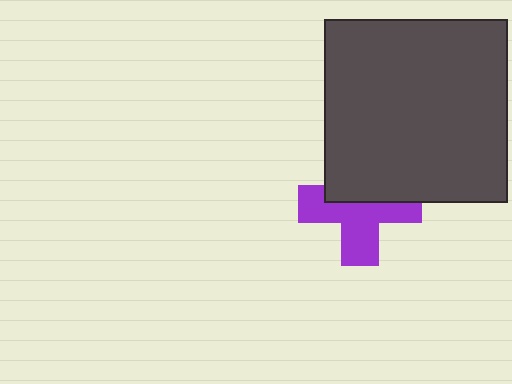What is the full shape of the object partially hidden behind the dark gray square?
The partially hidden object is a purple cross.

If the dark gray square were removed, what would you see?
You would see the complete purple cross.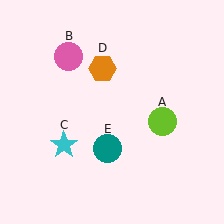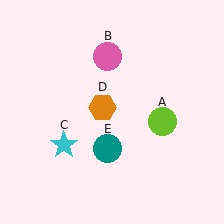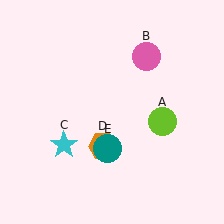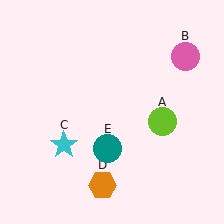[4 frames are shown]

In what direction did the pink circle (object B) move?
The pink circle (object B) moved right.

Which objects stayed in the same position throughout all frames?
Lime circle (object A) and cyan star (object C) and teal circle (object E) remained stationary.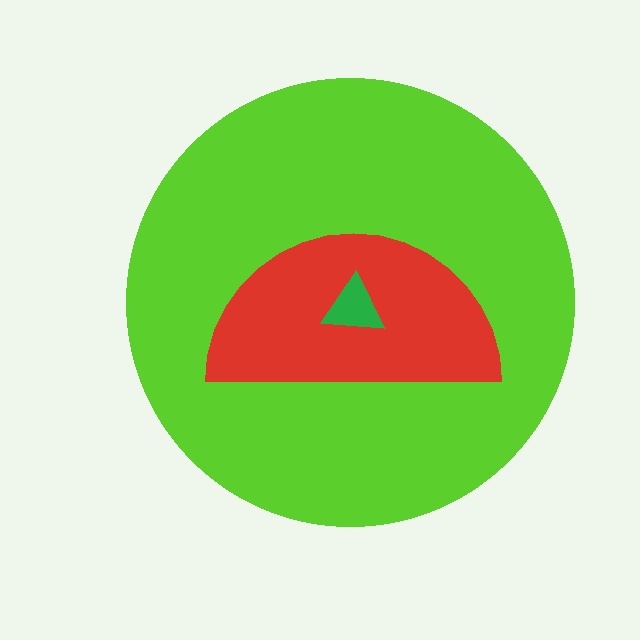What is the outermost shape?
The lime circle.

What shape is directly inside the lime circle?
The red semicircle.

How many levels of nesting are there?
3.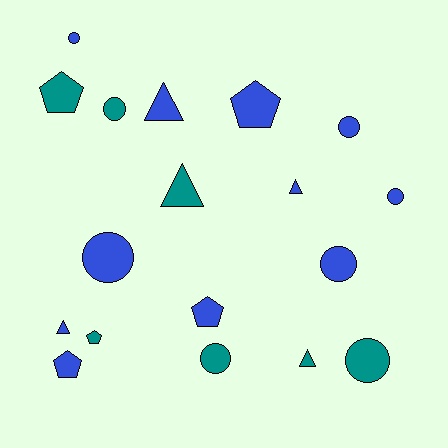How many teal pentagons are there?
There are 2 teal pentagons.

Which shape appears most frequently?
Circle, with 8 objects.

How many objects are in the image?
There are 18 objects.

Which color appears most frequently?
Blue, with 11 objects.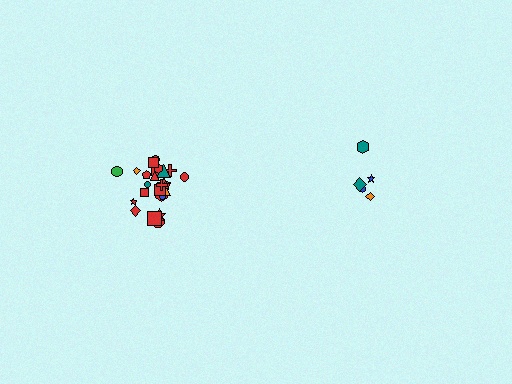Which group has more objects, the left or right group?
The left group.